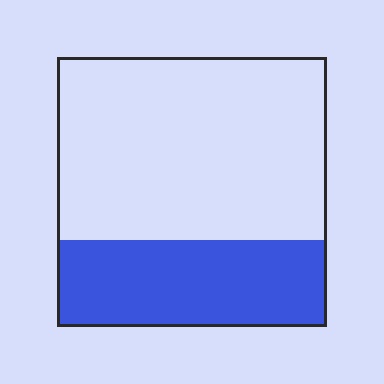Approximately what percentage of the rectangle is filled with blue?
Approximately 30%.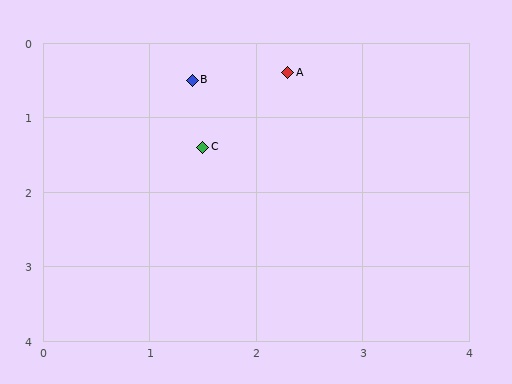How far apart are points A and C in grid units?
Points A and C are about 1.3 grid units apart.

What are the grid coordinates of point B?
Point B is at approximately (1.4, 0.5).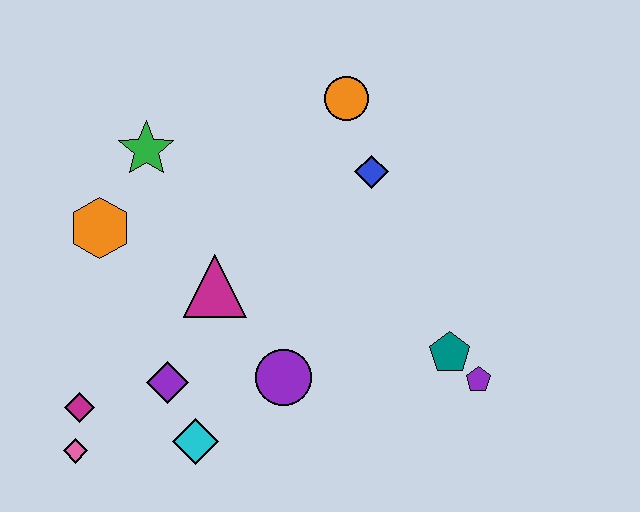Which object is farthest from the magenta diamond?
The orange circle is farthest from the magenta diamond.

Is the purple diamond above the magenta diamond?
Yes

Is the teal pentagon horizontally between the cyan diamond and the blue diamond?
No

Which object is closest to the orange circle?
The blue diamond is closest to the orange circle.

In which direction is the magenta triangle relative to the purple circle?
The magenta triangle is above the purple circle.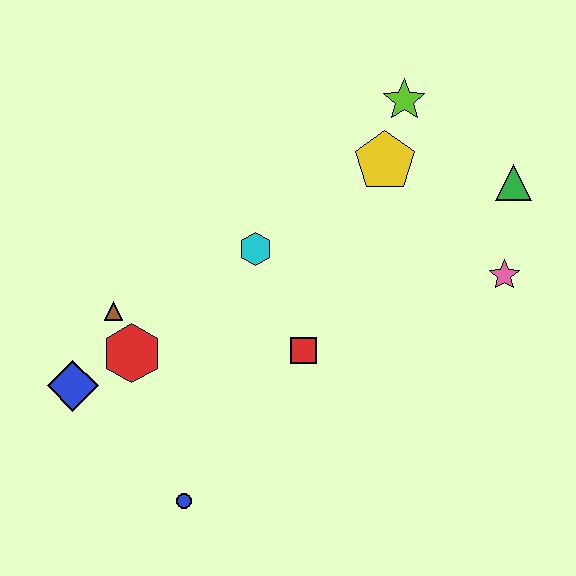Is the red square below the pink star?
Yes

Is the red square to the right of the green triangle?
No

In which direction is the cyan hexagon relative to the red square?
The cyan hexagon is above the red square.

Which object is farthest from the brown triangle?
The green triangle is farthest from the brown triangle.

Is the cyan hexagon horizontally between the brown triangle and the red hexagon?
No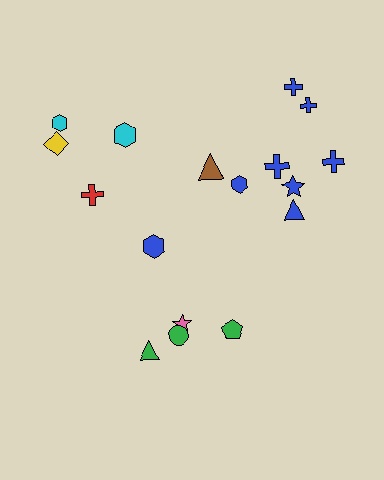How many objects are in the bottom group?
There are 4 objects.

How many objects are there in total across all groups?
There are 17 objects.